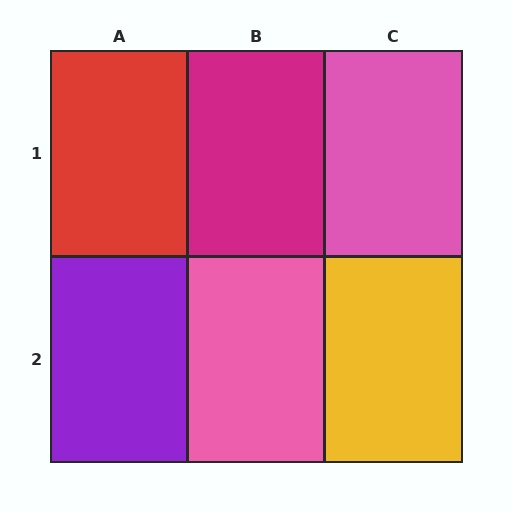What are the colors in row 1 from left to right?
Red, magenta, pink.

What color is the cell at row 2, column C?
Yellow.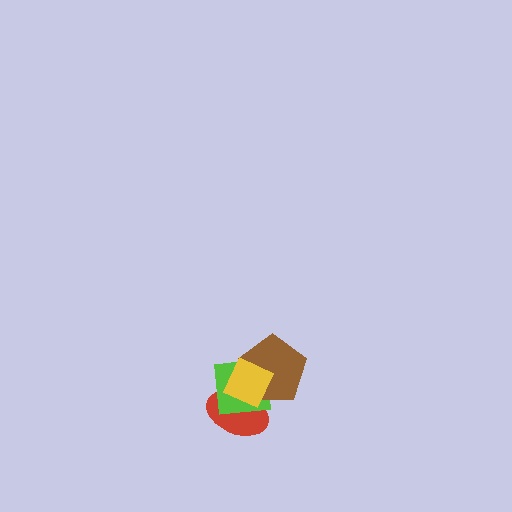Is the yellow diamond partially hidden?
No, no other shape covers it.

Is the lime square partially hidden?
Yes, it is partially covered by another shape.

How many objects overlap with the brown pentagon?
3 objects overlap with the brown pentagon.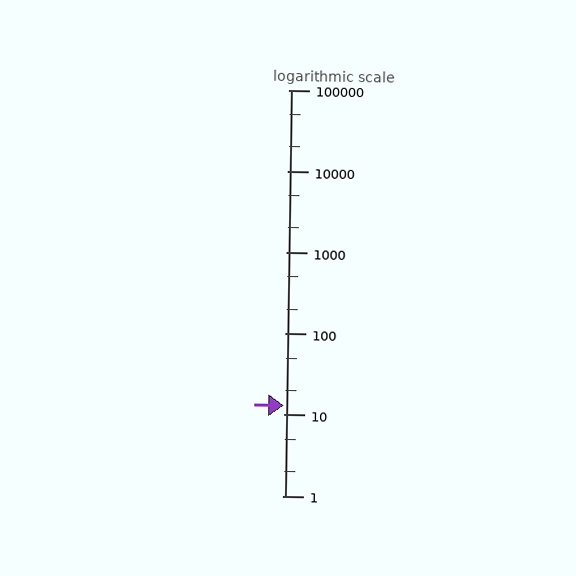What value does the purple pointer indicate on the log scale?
The pointer indicates approximately 13.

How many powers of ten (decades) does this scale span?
The scale spans 5 decades, from 1 to 100000.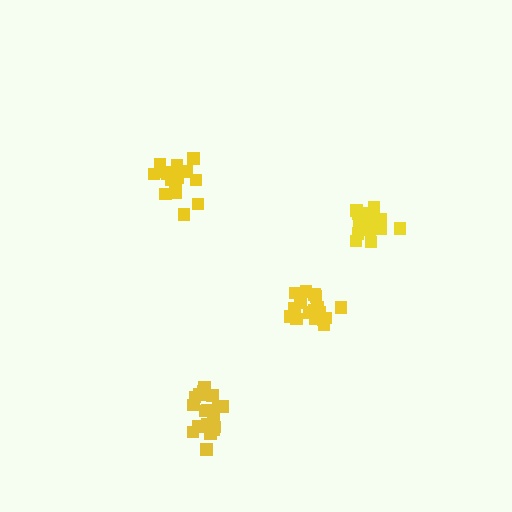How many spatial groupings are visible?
There are 4 spatial groupings.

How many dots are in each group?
Group 1: 16 dots, Group 2: 19 dots, Group 3: 19 dots, Group 4: 19 dots (73 total).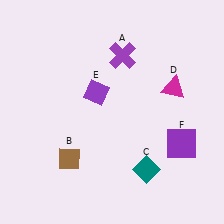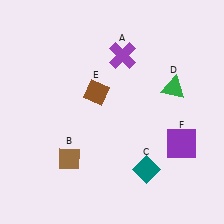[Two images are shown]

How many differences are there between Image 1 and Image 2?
There are 2 differences between the two images.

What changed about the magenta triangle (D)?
In Image 1, D is magenta. In Image 2, it changed to green.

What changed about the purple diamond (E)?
In Image 1, E is purple. In Image 2, it changed to brown.